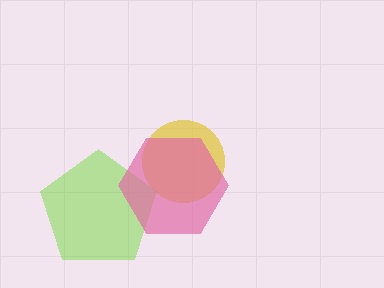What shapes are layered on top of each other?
The layered shapes are: a yellow circle, a lime pentagon, a pink hexagon.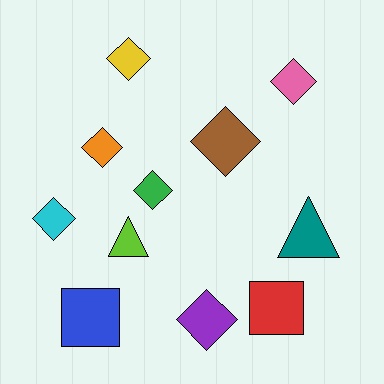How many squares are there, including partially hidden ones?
There are 2 squares.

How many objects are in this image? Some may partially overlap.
There are 11 objects.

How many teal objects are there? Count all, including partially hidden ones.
There is 1 teal object.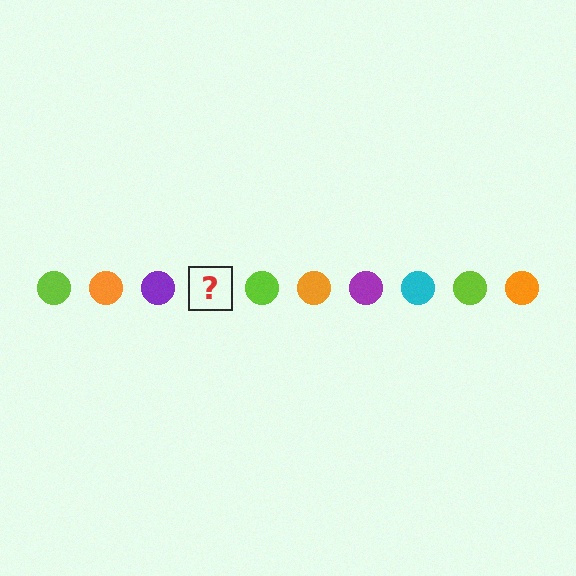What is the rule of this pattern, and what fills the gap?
The rule is that the pattern cycles through lime, orange, purple, cyan circles. The gap should be filled with a cyan circle.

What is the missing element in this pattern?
The missing element is a cyan circle.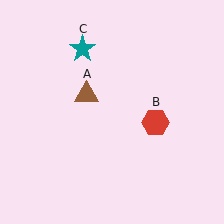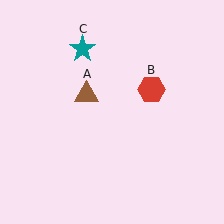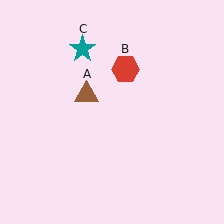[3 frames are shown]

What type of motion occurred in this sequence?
The red hexagon (object B) rotated counterclockwise around the center of the scene.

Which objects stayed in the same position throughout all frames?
Brown triangle (object A) and teal star (object C) remained stationary.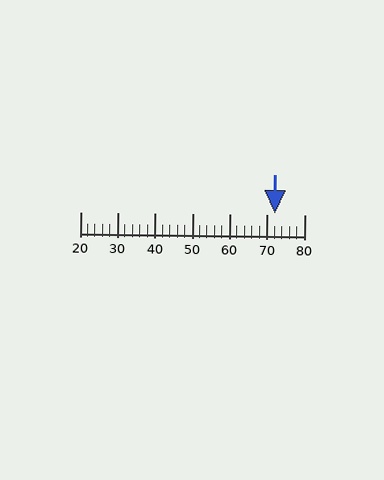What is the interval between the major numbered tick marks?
The major tick marks are spaced 10 units apart.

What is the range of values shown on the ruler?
The ruler shows values from 20 to 80.